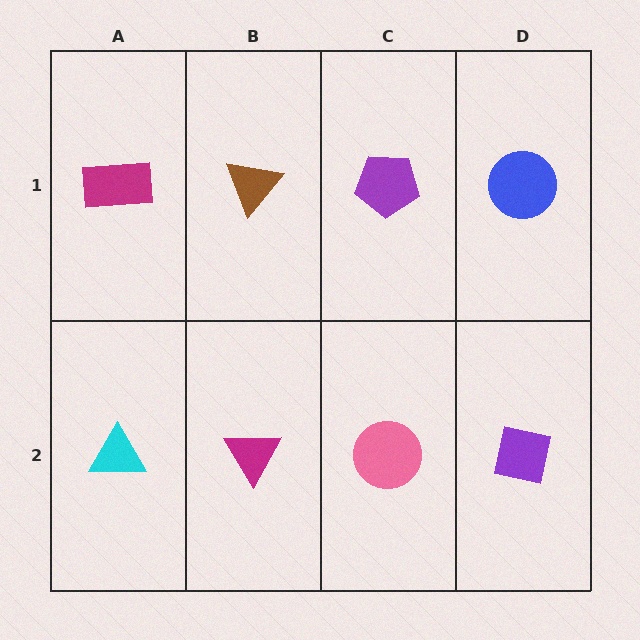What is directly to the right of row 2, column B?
A pink circle.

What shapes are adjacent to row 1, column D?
A purple square (row 2, column D), a purple pentagon (row 1, column C).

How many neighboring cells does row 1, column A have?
2.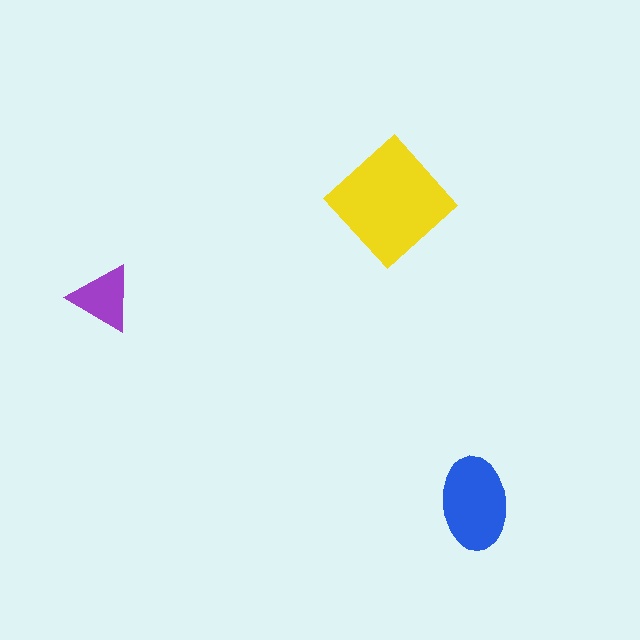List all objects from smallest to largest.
The purple triangle, the blue ellipse, the yellow diamond.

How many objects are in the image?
There are 3 objects in the image.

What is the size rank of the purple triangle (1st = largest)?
3rd.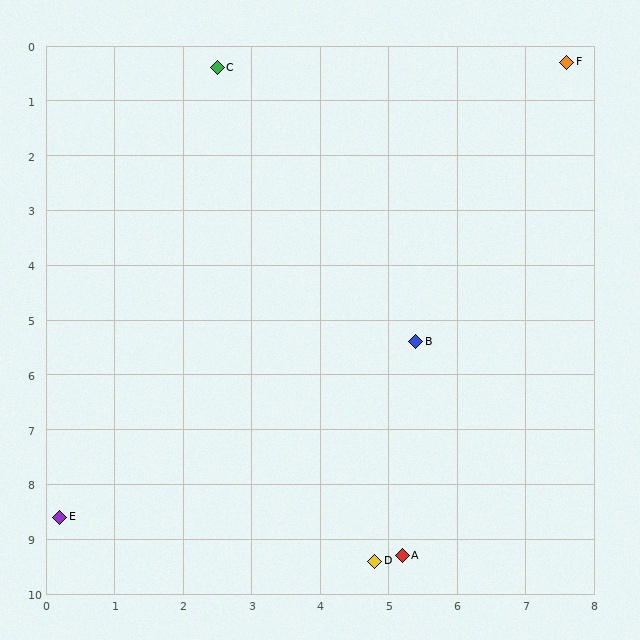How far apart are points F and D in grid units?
Points F and D are about 9.5 grid units apart.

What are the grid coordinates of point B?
Point B is at approximately (5.4, 5.4).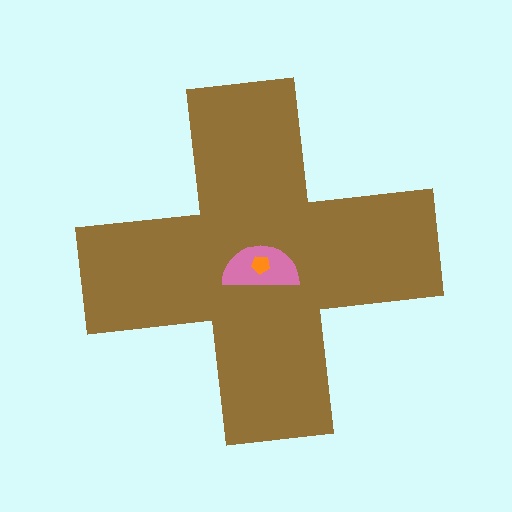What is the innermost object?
The orange pentagon.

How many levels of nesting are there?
3.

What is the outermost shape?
The brown cross.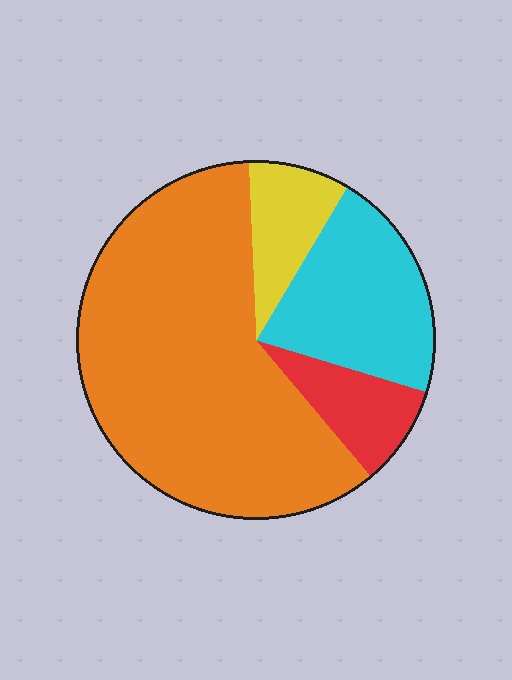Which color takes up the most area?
Orange, at roughly 60%.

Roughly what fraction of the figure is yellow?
Yellow takes up about one tenth (1/10) of the figure.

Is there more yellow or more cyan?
Cyan.